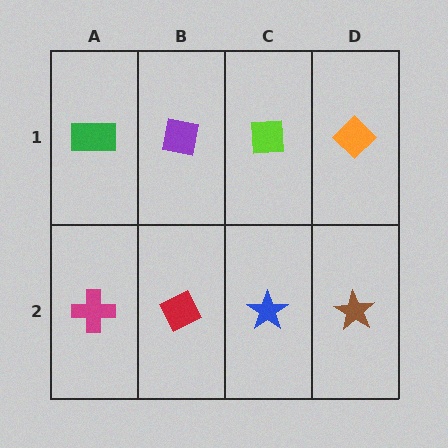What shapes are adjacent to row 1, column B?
A red diamond (row 2, column B), a green rectangle (row 1, column A), a lime square (row 1, column C).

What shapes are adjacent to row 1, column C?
A blue star (row 2, column C), a purple square (row 1, column B), an orange diamond (row 1, column D).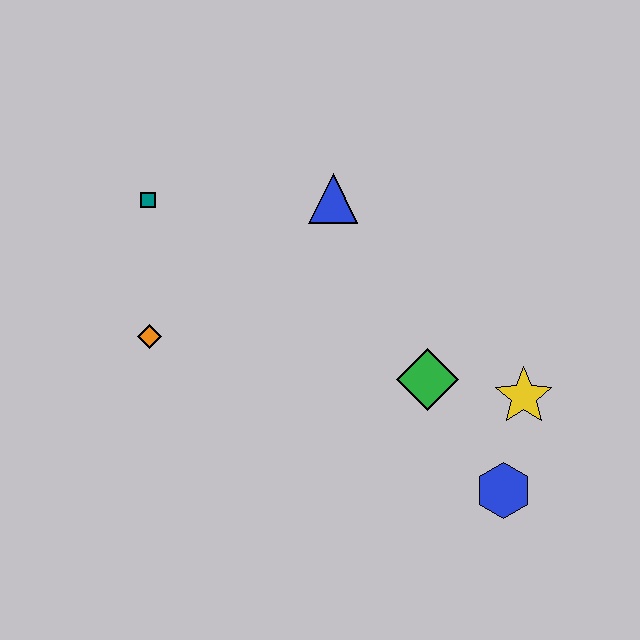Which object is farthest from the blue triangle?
The blue hexagon is farthest from the blue triangle.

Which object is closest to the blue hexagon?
The yellow star is closest to the blue hexagon.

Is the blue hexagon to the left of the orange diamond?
No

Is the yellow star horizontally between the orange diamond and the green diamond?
No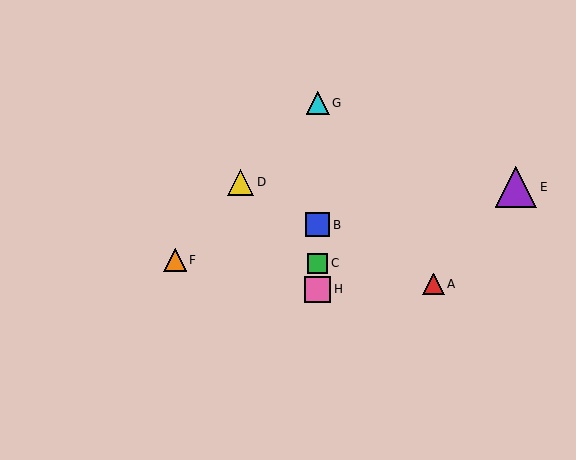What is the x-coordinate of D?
Object D is at x≈241.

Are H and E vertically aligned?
No, H is at x≈318 and E is at x≈516.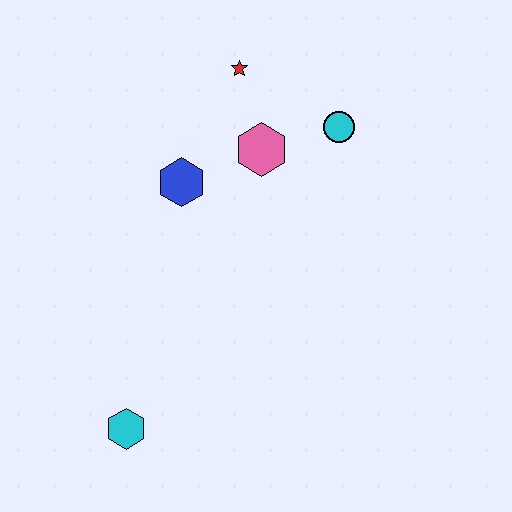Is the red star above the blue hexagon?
Yes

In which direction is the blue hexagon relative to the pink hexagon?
The blue hexagon is to the left of the pink hexagon.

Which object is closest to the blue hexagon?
The pink hexagon is closest to the blue hexagon.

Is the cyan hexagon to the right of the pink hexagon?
No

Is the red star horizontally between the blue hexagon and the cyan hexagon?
No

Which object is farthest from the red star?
The cyan hexagon is farthest from the red star.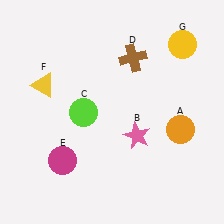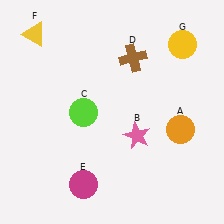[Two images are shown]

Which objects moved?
The objects that moved are: the magenta circle (E), the yellow triangle (F).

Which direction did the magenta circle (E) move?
The magenta circle (E) moved down.